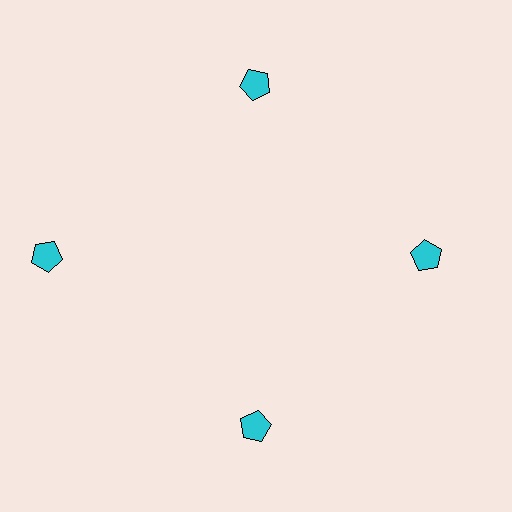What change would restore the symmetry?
The symmetry would be restored by moving it inward, back onto the ring so that all 4 pentagons sit at equal angles and equal distance from the center.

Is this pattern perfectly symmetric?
No. The 4 cyan pentagons are arranged in a ring, but one element near the 9 o'clock position is pushed outward from the center, breaking the 4-fold rotational symmetry.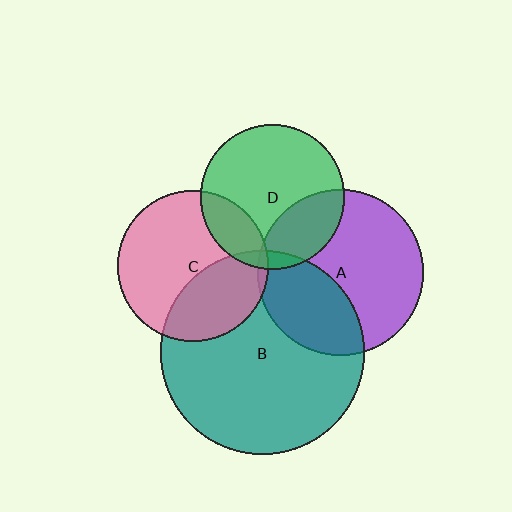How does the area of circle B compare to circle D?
Approximately 2.0 times.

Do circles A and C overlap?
Yes.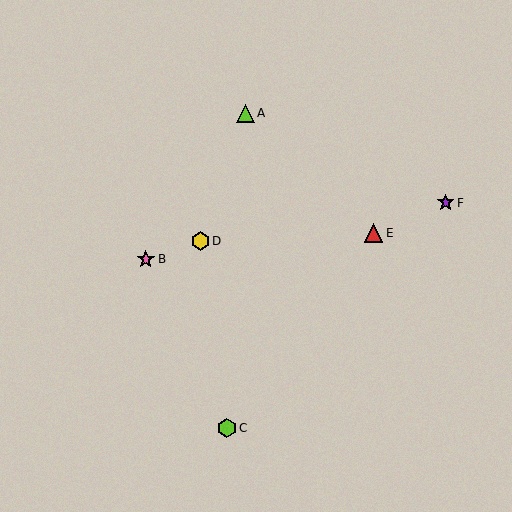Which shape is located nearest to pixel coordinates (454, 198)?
The purple star (labeled F) at (446, 203) is nearest to that location.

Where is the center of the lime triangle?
The center of the lime triangle is at (245, 113).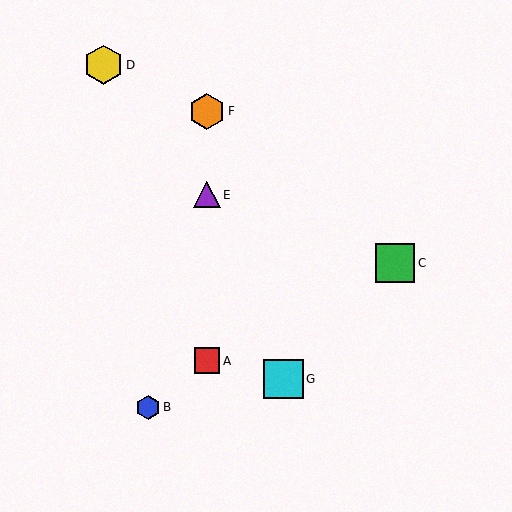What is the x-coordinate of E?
Object E is at x≈207.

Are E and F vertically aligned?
Yes, both are at x≈207.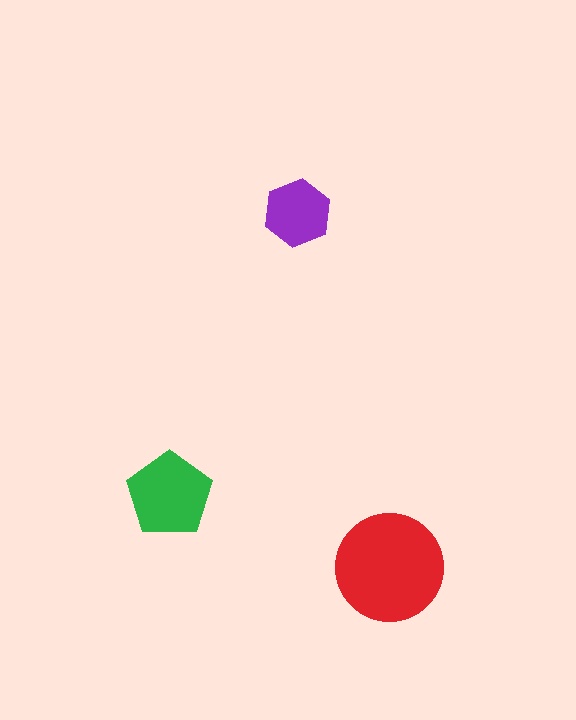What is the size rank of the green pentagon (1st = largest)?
2nd.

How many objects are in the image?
There are 3 objects in the image.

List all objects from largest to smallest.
The red circle, the green pentagon, the purple hexagon.